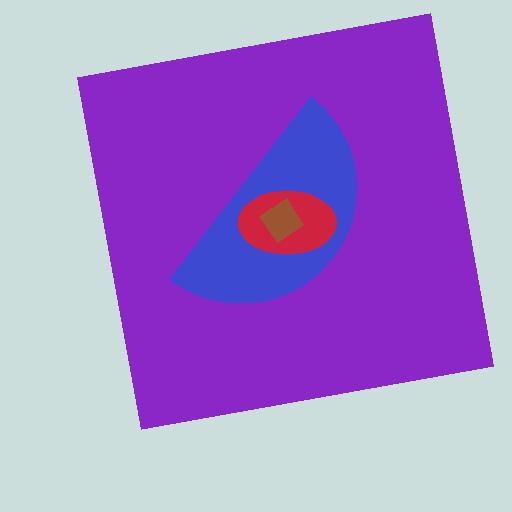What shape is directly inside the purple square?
The blue semicircle.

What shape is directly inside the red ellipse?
The brown diamond.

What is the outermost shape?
The purple square.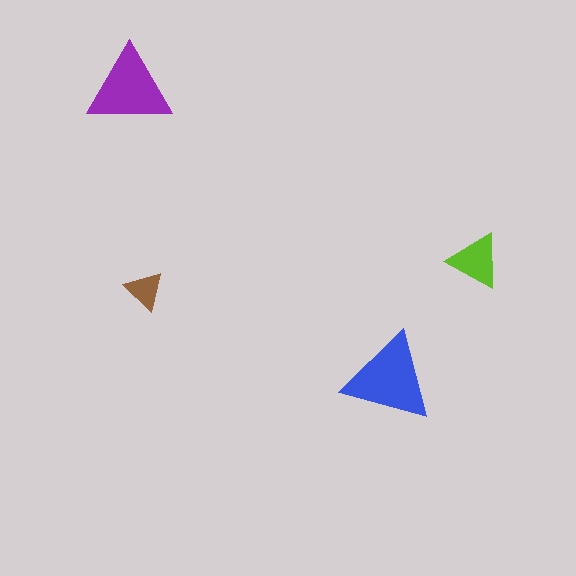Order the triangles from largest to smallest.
the blue one, the purple one, the lime one, the brown one.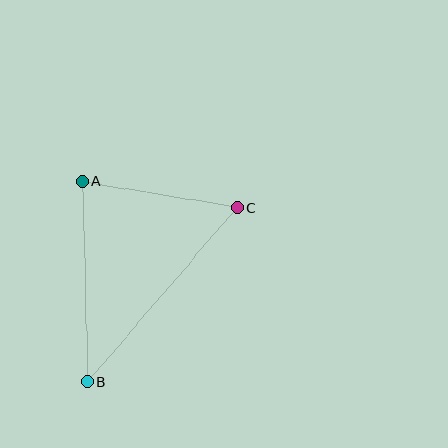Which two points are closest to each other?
Points A and C are closest to each other.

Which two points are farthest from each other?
Points B and C are farthest from each other.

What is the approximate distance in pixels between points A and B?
The distance between A and B is approximately 201 pixels.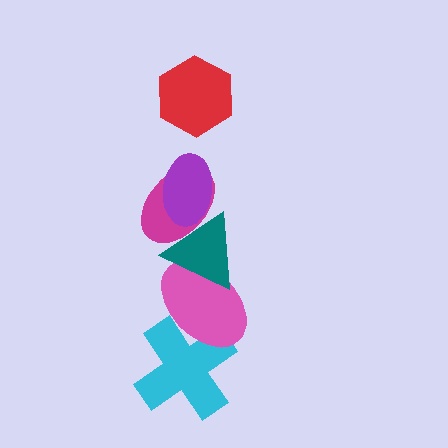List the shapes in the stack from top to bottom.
From top to bottom: the red hexagon, the purple ellipse, the magenta ellipse, the teal triangle, the pink ellipse, the cyan cross.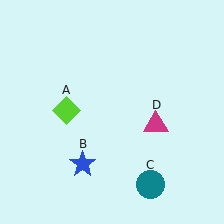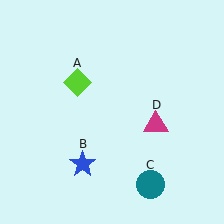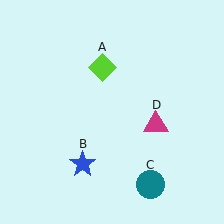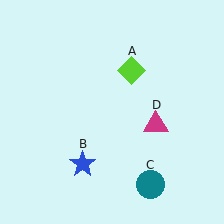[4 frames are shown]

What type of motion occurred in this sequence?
The lime diamond (object A) rotated clockwise around the center of the scene.